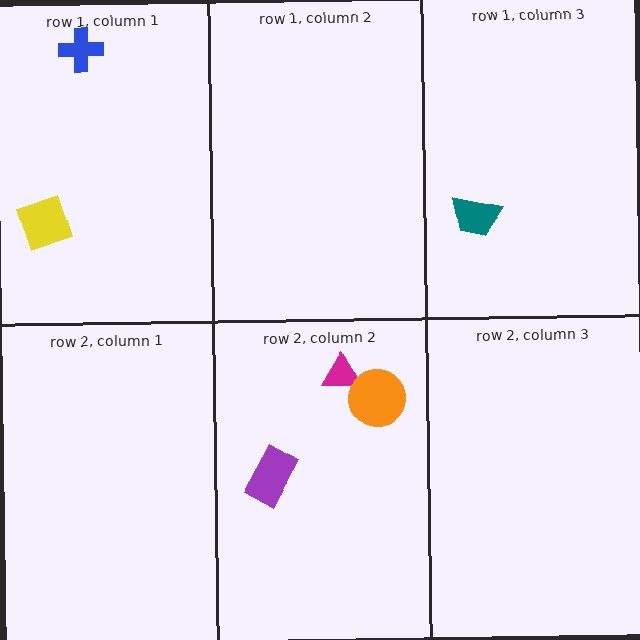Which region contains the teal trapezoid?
The row 1, column 3 region.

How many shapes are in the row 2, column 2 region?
3.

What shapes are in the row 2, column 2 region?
The magenta triangle, the orange circle, the purple rectangle.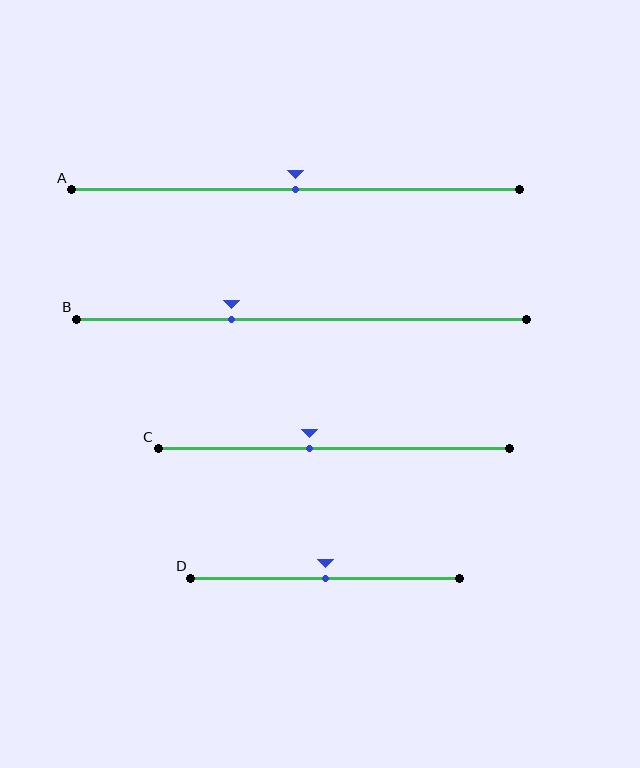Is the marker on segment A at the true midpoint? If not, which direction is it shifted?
Yes, the marker on segment A is at the true midpoint.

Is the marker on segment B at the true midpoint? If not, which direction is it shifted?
No, the marker on segment B is shifted to the left by about 16% of the segment length.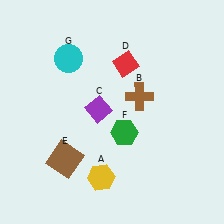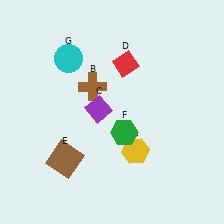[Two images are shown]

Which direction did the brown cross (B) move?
The brown cross (B) moved left.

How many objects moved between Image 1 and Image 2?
2 objects moved between the two images.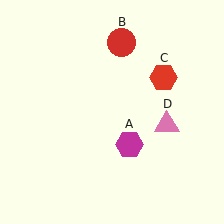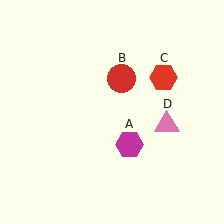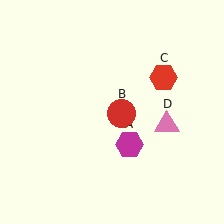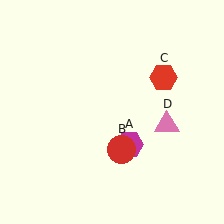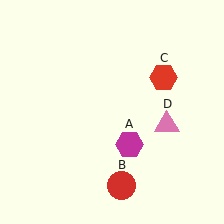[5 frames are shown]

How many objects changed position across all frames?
1 object changed position: red circle (object B).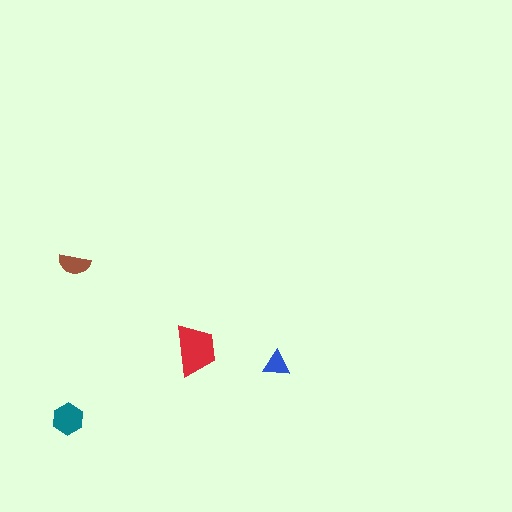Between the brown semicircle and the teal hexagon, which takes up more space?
The teal hexagon.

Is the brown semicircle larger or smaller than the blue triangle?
Larger.